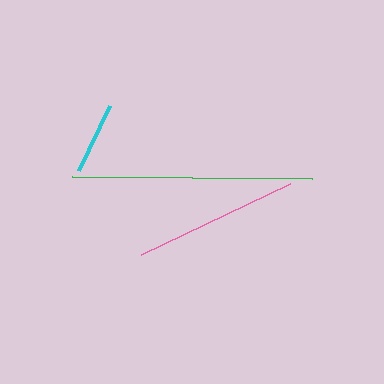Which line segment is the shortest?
The cyan line is the shortest at approximately 72 pixels.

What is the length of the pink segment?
The pink segment is approximately 165 pixels long.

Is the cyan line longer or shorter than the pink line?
The pink line is longer than the cyan line.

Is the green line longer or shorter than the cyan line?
The green line is longer than the cyan line.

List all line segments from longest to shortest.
From longest to shortest: green, pink, cyan.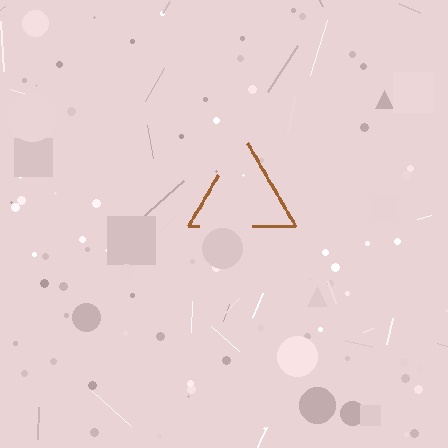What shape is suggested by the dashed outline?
The dashed outline suggests a triangle.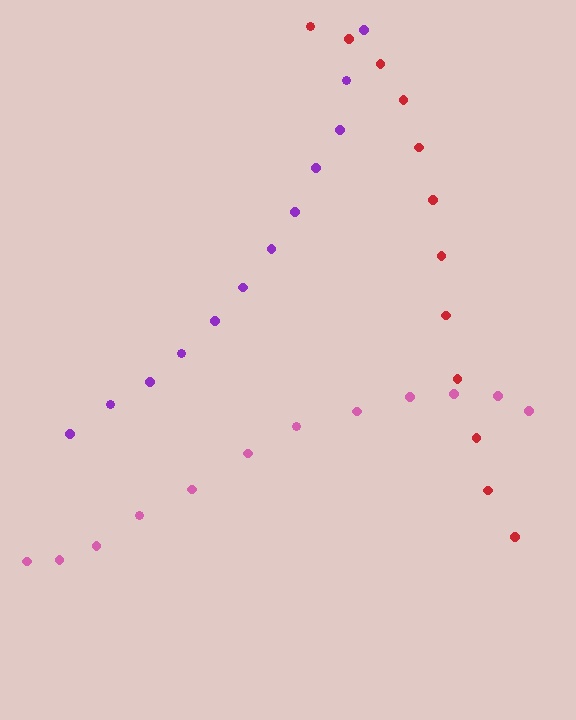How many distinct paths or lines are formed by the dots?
There are 3 distinct paths.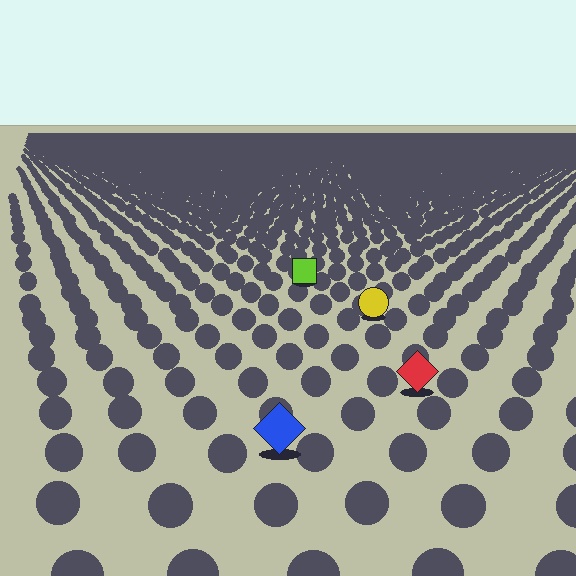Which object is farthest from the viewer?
The lime square is farthest from the viewer. It appears smaller and the ground texture around it is denser.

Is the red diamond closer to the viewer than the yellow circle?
Yes. The red diamond is closer — you can tell from the texture gradient: the ground texture is coarser near it.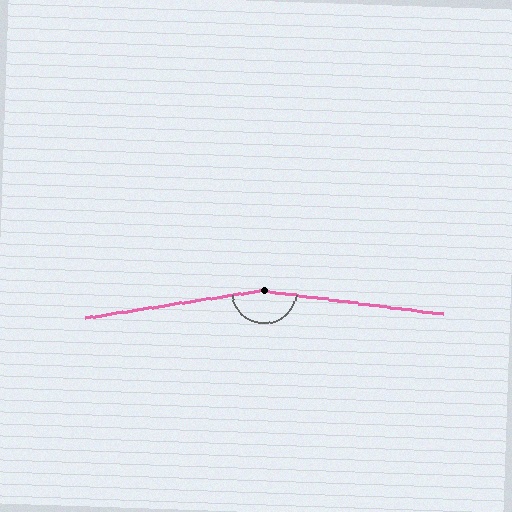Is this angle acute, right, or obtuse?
It is obtuse.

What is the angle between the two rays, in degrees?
Approximately 164 degrees.